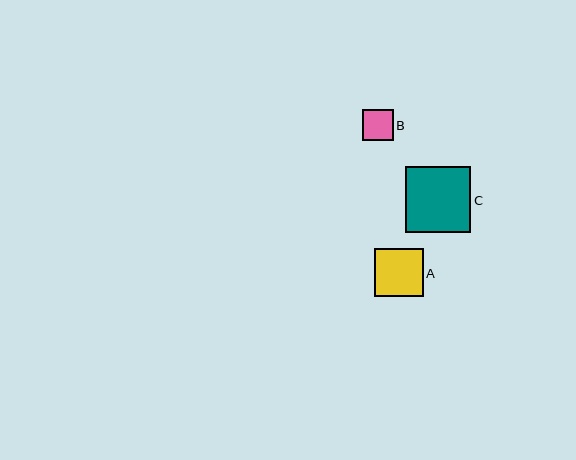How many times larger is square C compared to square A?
Square C is approximately 1.4 times the size of square A.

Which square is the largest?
Square C is the largest with a size of approximately 66 pixels.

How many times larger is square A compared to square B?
Square A is approximately 1.6 times the size of square B.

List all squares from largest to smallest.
From largest to smallest: C, A, B.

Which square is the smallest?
Square B is the smallest with a size of approximately 31 pixels.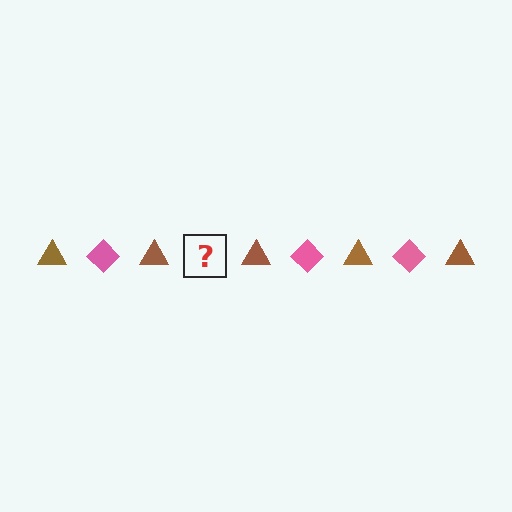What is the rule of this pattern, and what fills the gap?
The rule is that the pattern alternates between brown triangle and pink diamond. The gap should be filled with a pink diamond.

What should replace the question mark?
The question mark should be replaced with a pink diamond.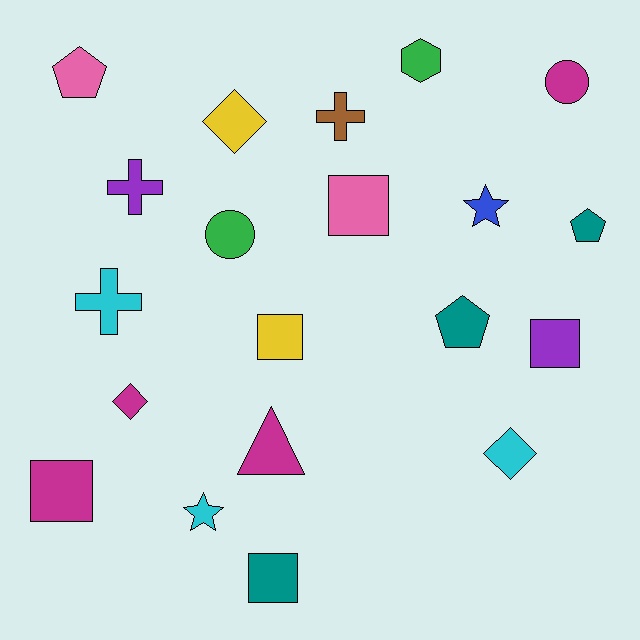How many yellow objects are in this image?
There are 2 yellow objects.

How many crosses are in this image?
There are 3 crosses.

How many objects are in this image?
There are 20 objects.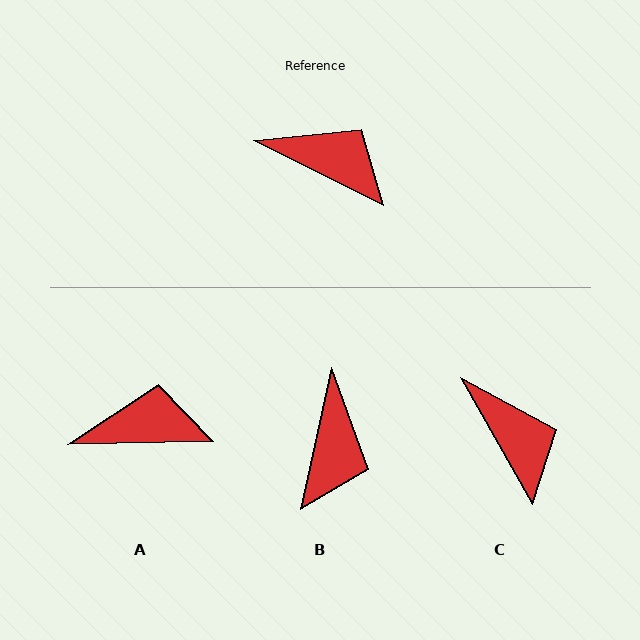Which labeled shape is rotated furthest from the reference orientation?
B, about 76 degrees away.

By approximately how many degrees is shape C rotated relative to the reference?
Approximately 34 degrees clockwise.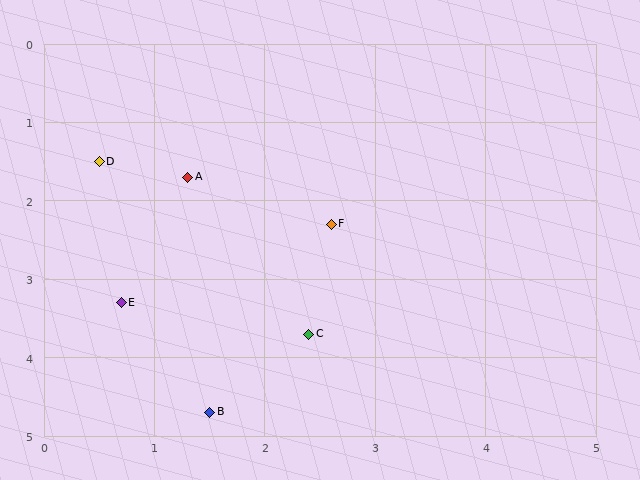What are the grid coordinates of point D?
Point D is at approximately (0.5, 1.5).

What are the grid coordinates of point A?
Point A is at approximately (1.3, 1.7).